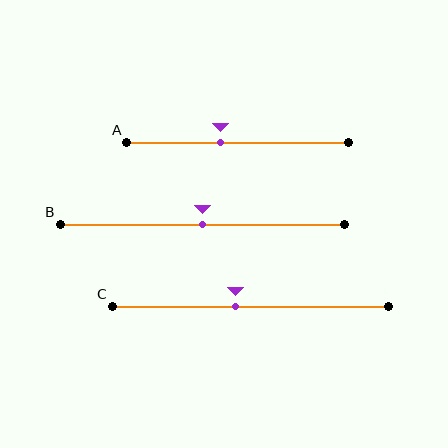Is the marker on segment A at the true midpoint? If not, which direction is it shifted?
No, the marker on segment A is shifted to the left by about 8% of the segment length.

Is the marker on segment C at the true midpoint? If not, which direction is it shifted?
No, the marker on segment C is shifted to the left by about 5% of the segment length.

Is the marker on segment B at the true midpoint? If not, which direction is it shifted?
Yes, the marker on segment B is at the true midpoint.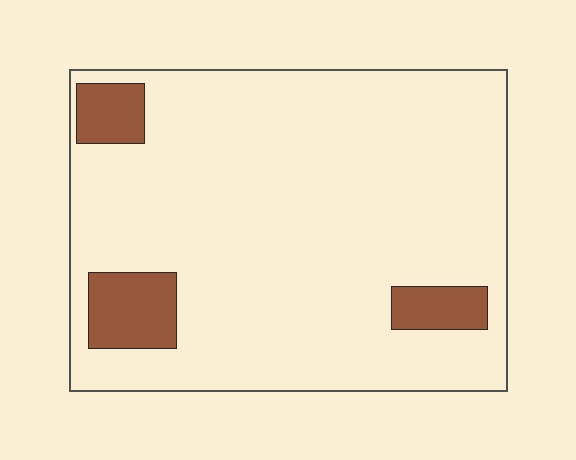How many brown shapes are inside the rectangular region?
3.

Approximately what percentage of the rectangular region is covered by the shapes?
Approximately 10%.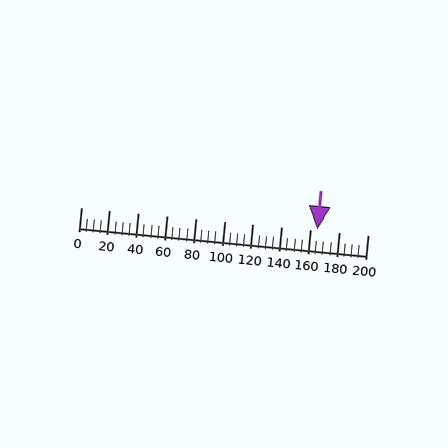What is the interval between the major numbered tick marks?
The major tick marks are spaced 20 units apart.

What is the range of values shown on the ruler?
The ruler shows values from 0 to 200.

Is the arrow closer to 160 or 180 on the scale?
The arrow is closer to 160.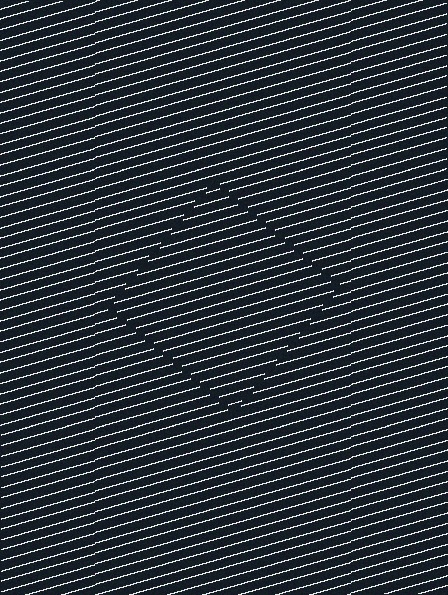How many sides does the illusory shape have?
4 sides — the line-ends trace a square.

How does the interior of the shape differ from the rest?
The interior of the shape contains the same grating, shifted by half a period — the contour is defined by the phase discontinuity where line-ends from the inner and outer gratings abut.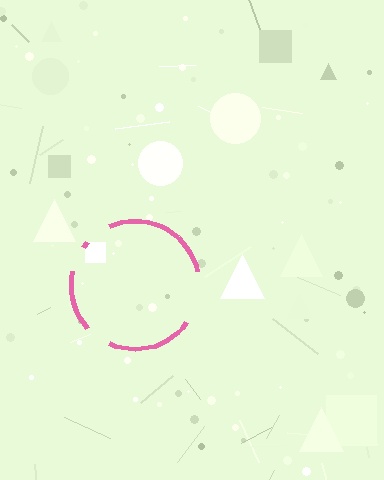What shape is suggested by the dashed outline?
The dashed outline suggests a circle.